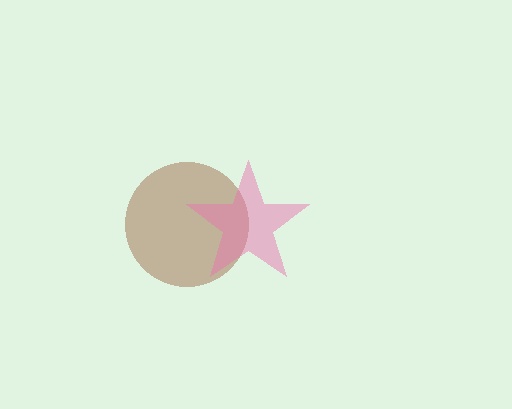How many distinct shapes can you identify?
There are 2 distinct shapes: a brown circle, a pink star.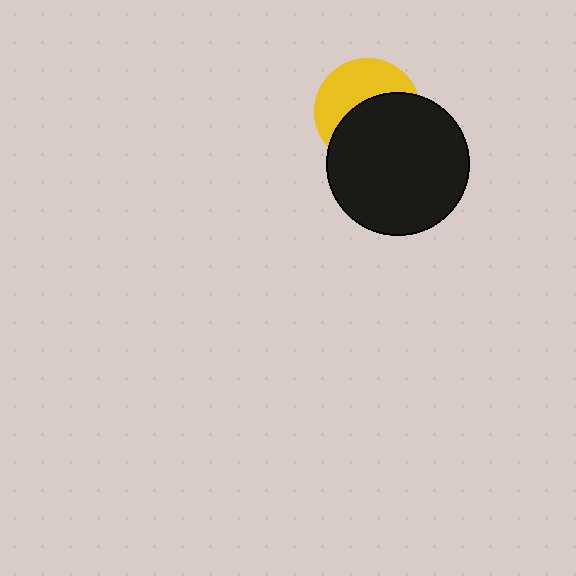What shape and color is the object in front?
The object in front is a black circle.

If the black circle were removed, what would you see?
You would see the complete yellow circle.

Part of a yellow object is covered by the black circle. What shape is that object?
It is a circle.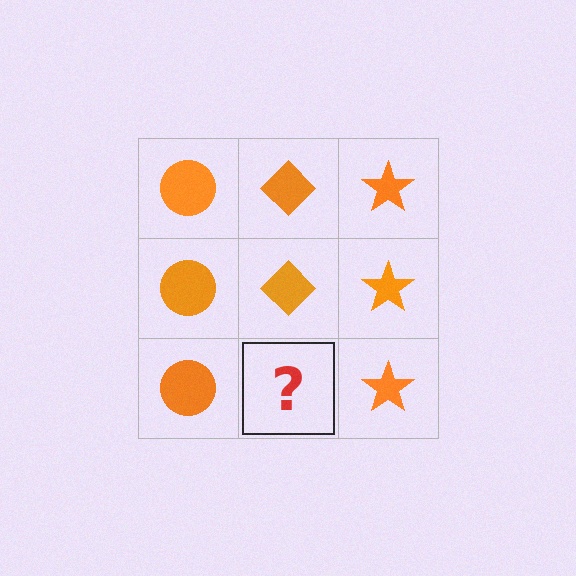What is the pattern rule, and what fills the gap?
The rule is that each column has a consistent shape. The gap should be filled with an orange diamond.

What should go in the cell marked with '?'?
The missing cell should contain an orange diamond.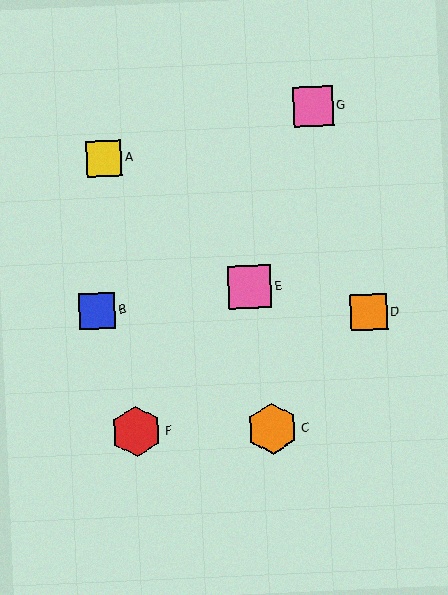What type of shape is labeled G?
Shape G is a pink square.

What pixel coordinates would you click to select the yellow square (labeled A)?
Click at (104, 158) to select the yellow square A.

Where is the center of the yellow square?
The center of the yellow square is at (104, 158).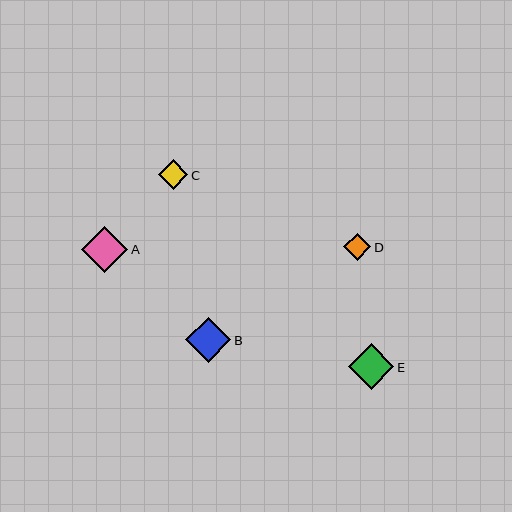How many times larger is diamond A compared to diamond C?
Diamond A is approximately 1.6 times the size of diamond C.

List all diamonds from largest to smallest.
From largest to smallest: A, E, B, C, D.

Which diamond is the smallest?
Diamond D is the smallest with a size of approximately 27 pixels.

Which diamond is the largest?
Diamond A is the largest with a size of approximately 46 pixels.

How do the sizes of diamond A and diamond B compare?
Diamond A and diamond B are approximately the same size.